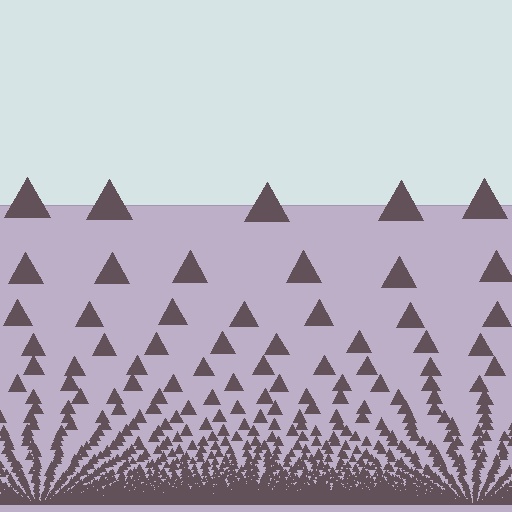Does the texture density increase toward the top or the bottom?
Density increases toward the bottom.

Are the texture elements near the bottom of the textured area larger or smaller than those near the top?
Smaller. The gradient is inverted — elements near the bottom are smaller and denser.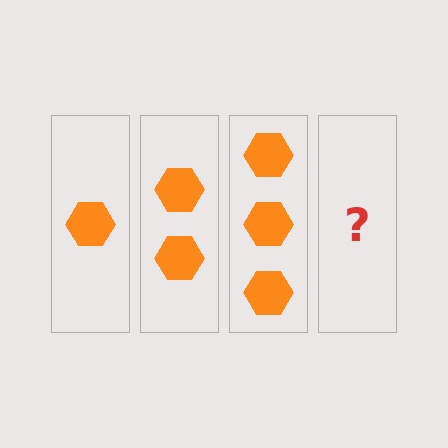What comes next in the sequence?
The next element should be 4 hexagons.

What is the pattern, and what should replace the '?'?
The pattern is that each step adds one more hexagon. The '?' should be 4 hexagons.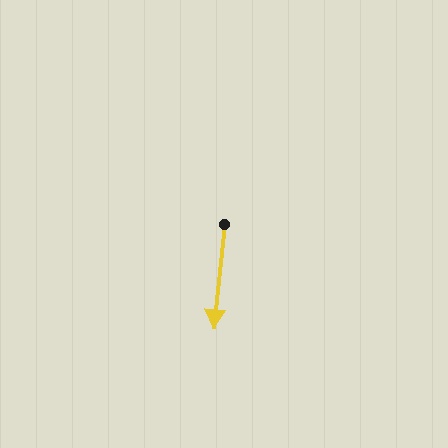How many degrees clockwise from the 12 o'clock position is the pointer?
Approximately 186 degrees.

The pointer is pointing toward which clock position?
Roughly 6 o'clock.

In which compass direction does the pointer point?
South.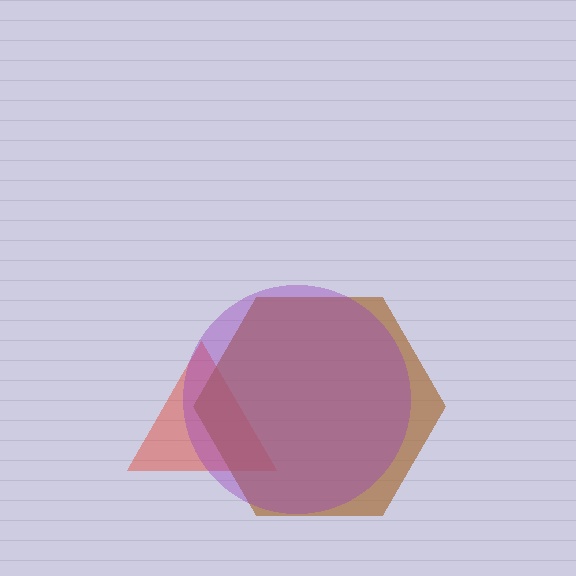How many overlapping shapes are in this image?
There are 3 overlapping shapes in the image.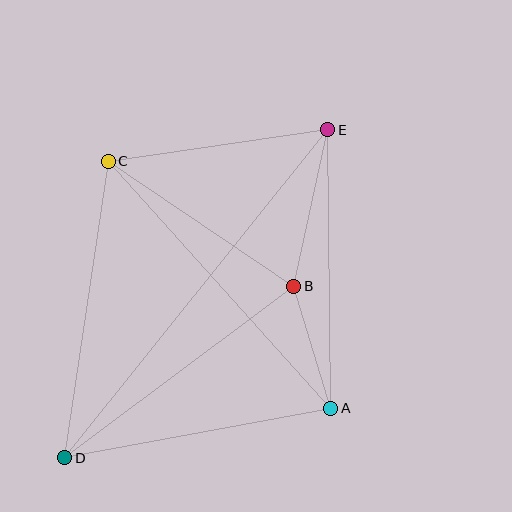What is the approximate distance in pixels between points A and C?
The distance between A and C is approximately 333 pixels.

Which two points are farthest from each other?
Points D and E are farthest from each other.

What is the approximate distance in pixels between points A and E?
The distance between A and E is approximately 278 pixels.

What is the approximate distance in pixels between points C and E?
The distance between C and E is approximately 222 pixels.